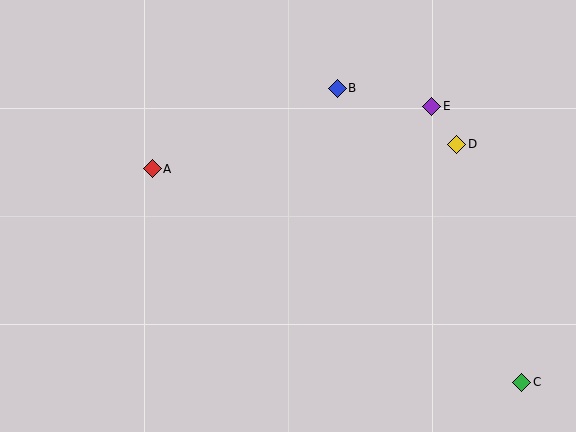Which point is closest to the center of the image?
Point B at (337, 89) is closest to the center.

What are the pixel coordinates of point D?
Point D is at (457, 144).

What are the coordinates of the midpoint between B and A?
The midpoint between B and A is at (245, 129).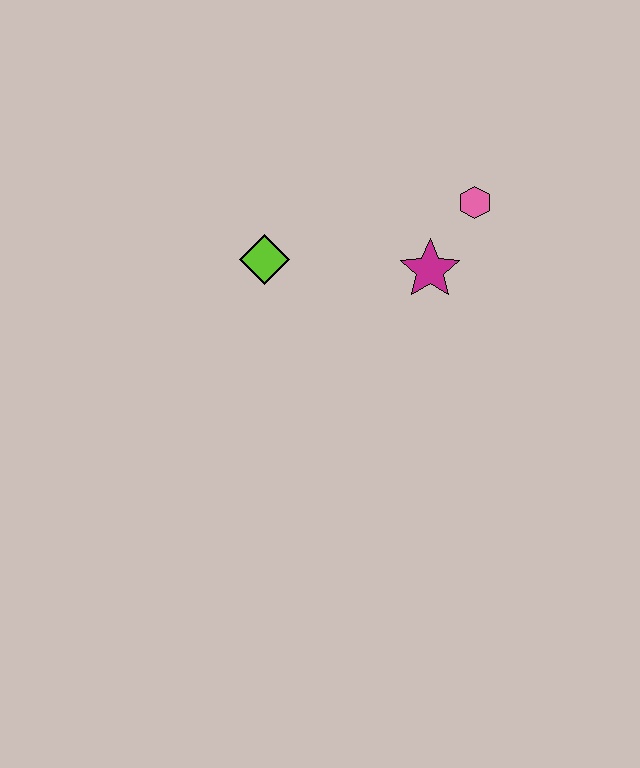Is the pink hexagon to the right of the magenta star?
Yes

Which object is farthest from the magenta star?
The lime diamond is farthest from the magenta star.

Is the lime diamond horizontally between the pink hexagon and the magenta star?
No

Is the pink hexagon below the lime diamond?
No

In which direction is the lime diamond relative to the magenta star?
The lime diamond is to the left of the magenta star.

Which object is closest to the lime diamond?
The magenta star is closest to the lime diamond.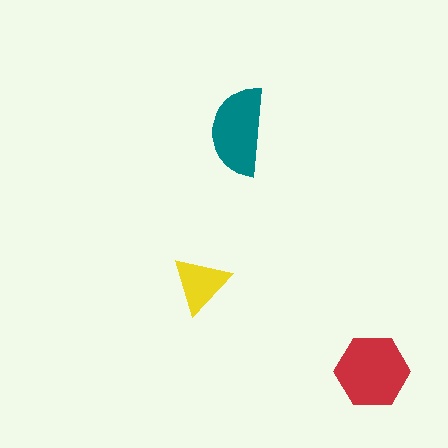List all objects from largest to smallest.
The red hexagon, the teal semicircle, the yellow triangle.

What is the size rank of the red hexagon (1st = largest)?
1st.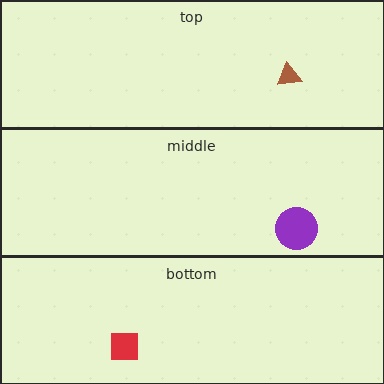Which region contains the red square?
The bottom region.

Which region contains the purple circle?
The middle region.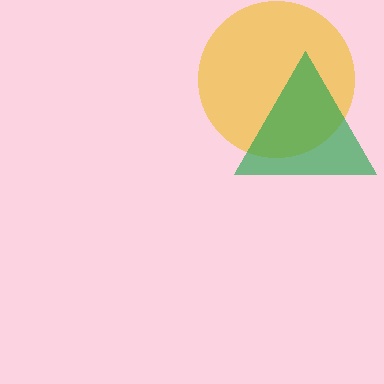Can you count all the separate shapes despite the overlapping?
Yes, there are 2 separate shapes.